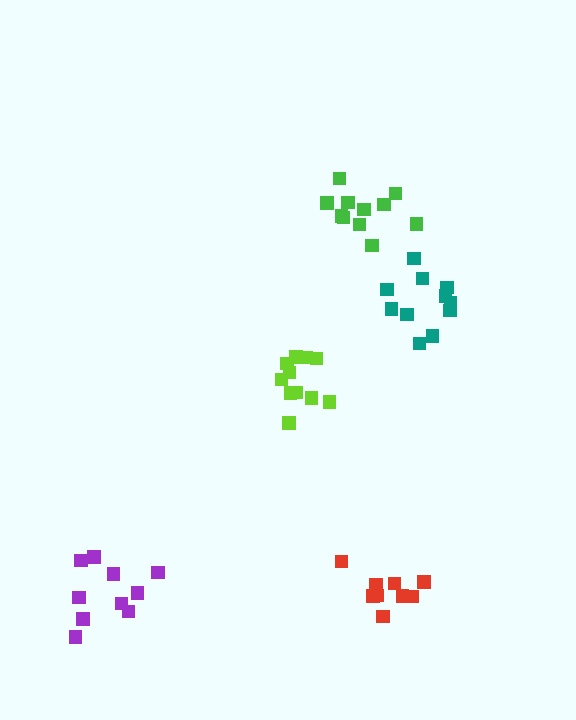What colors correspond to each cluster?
The clusters are colored: red, lime, green, purple, teal.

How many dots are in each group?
Group 1: 9 dots, Group 2: 11 dots, Group 3: 11 dots, Group 4: 10 dots, Group 5: 11 dots (52 total).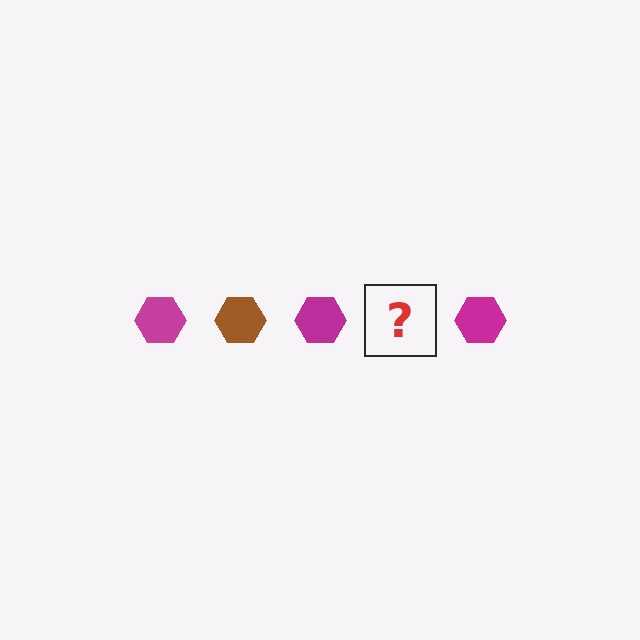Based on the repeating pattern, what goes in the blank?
The blank should be a brown hexagon.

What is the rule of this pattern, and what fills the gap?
The rule is that the pattern cycles through magenta, brown hexagons. The gap should be filled with a brown hexagon.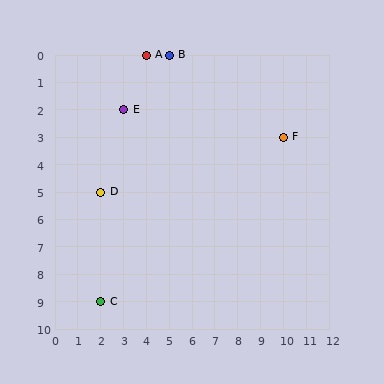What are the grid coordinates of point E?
Point E is at grid coordinates (3, 2).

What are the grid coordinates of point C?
Point C is at grid coordinates (2, 9).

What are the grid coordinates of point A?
Point A is at grid coordinates (4, 0).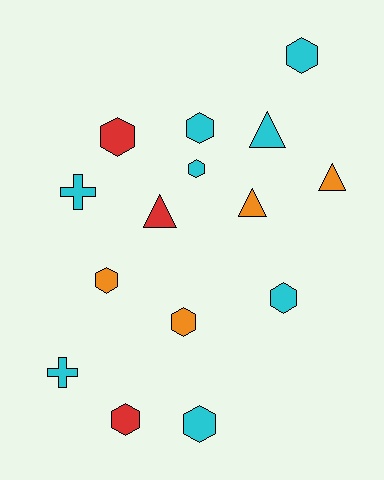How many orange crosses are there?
There are no orange crosses.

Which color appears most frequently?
Cyan, with 8 objects.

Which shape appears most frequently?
Hexagon, with 9 objects.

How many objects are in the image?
There are 15 objects.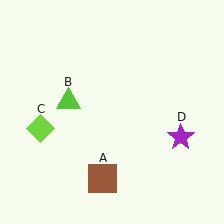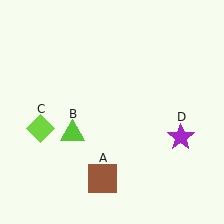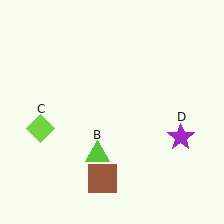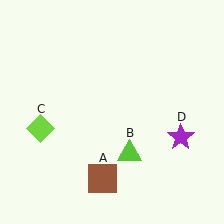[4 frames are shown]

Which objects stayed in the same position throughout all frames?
Brown square (object A) and lime diamond (object C) and purple star (object D) remained stationary.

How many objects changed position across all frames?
1 object changed position: lime triangle (object B).